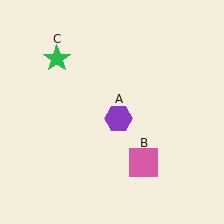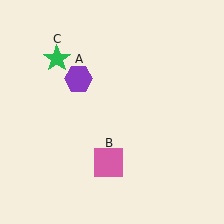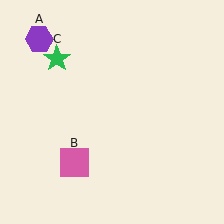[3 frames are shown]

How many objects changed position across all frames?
2 objects changed position: purple hexagon (object A), pink square (object B).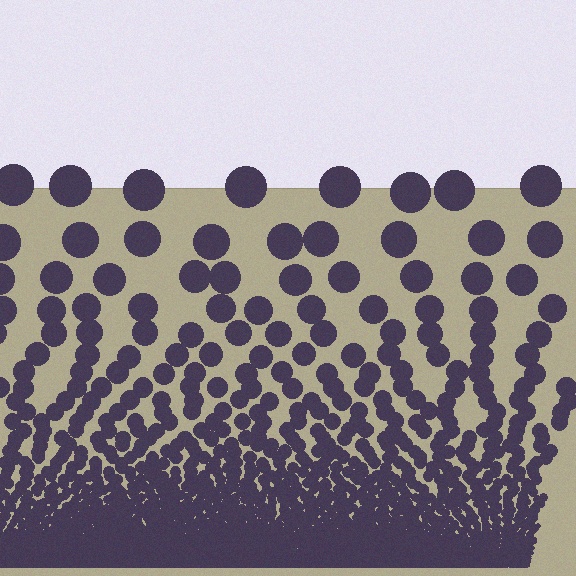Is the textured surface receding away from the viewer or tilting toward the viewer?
The surface appears to tilt toward the viewer. Texture elements get larger and sparser toward the top.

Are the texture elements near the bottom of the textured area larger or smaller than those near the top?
Smaller. The gradient is inverted — elements near the bottom are smaller and denser.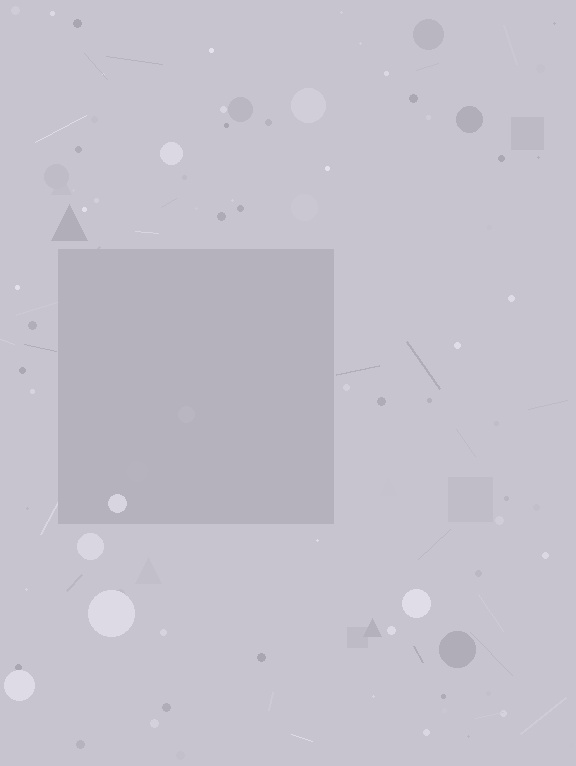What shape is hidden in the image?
A square is hidden in the image.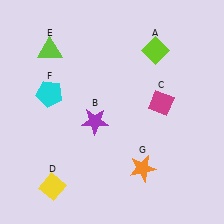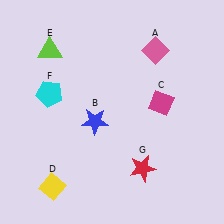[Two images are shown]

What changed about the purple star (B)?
In Image 1, B is purple. In Image 2, it changed to blue.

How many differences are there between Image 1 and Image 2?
There are 3 differences between the two images.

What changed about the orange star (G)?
In Image 1, G is orange. In Image 2, it changed to red.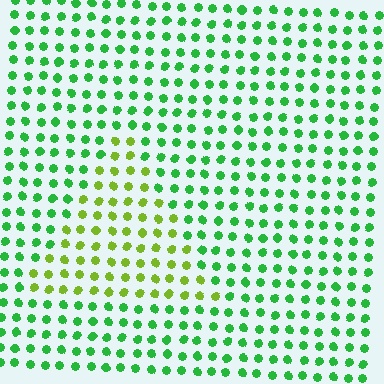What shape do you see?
I see a triangle.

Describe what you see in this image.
The image is filled with small green elements in a uniform arrangement. A triangle-shaped region is visible where the elements are tinted to a slightly different hue, forming a subtle color boundary.